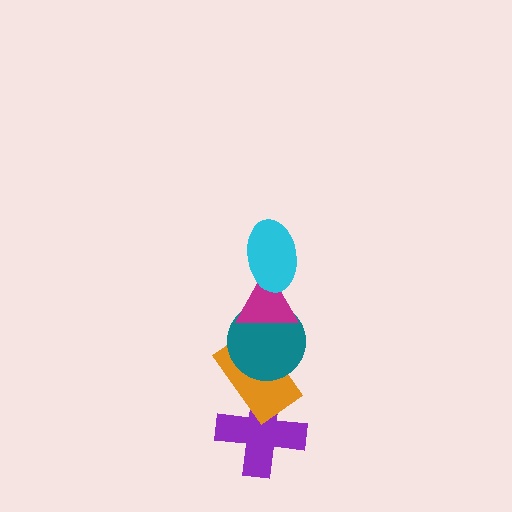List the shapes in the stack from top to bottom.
From top to bottom: the cyan ellipse, the magenta triangle, the teal circle, the orange rectangle, the purple cross.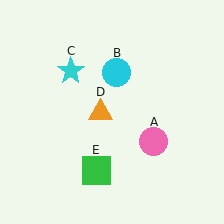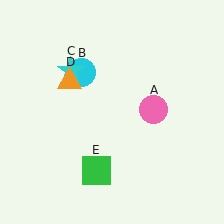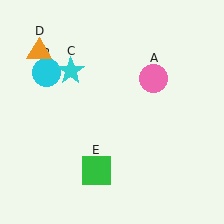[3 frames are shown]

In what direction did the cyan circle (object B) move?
The cyan circle (object B) moved left.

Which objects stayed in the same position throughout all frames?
Cyan star (object C) and green square (object E) remained stationary.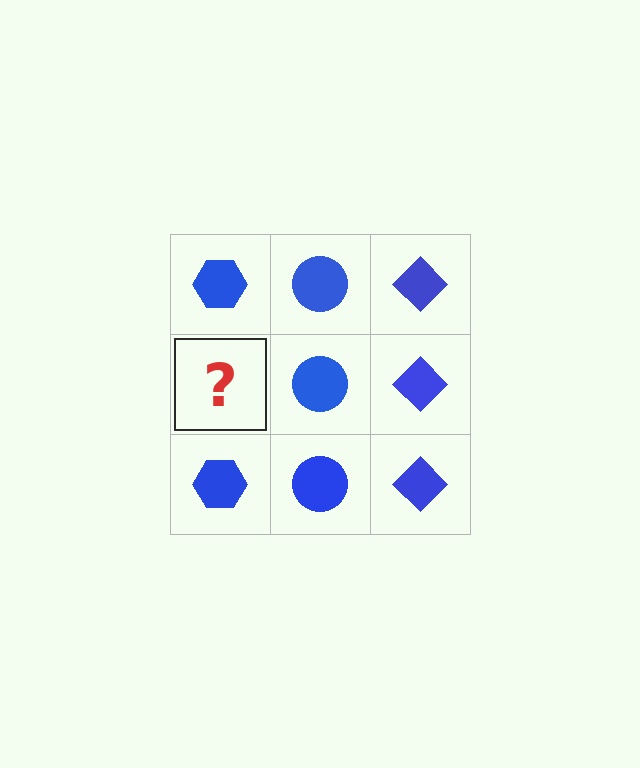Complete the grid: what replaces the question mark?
The question mark should be replaced with a blue hexagon.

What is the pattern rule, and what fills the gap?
The rule is that each column has a consistent shape. The gap should be filled with a blue hexagon.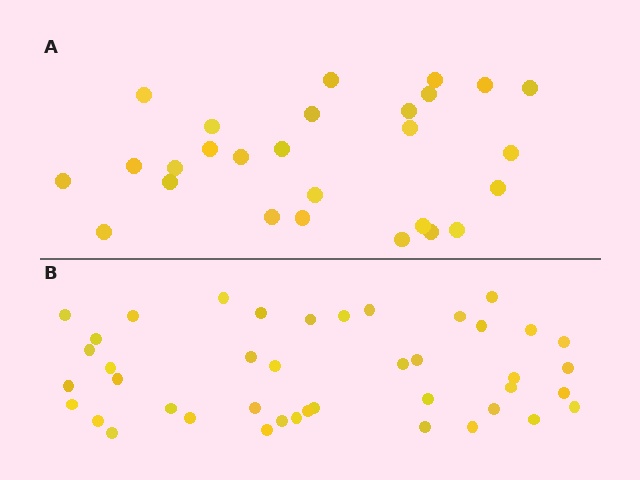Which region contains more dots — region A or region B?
Region B (the bottom region) has more dots.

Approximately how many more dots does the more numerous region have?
Region B has approximately 15 more dots than region A.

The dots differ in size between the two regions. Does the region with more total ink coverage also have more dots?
No. Region A has more total ink coverage because its dots are larger, but region B actually contains more individual dots. Total area can be misleading — the number of items is what matters here.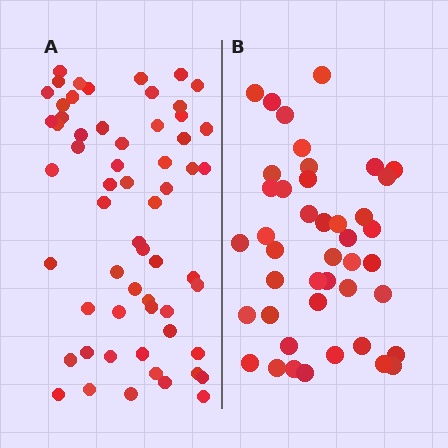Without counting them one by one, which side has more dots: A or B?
Region A (the left region) has more dots.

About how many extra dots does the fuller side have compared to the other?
Region A has approximately 15 more dots than region B.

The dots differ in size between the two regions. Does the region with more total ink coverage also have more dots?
No. Region B has more total ink coverage because its dots are larger, but region A actually contains more individual dots. Total area can be misleading — the number of items is what matters here.